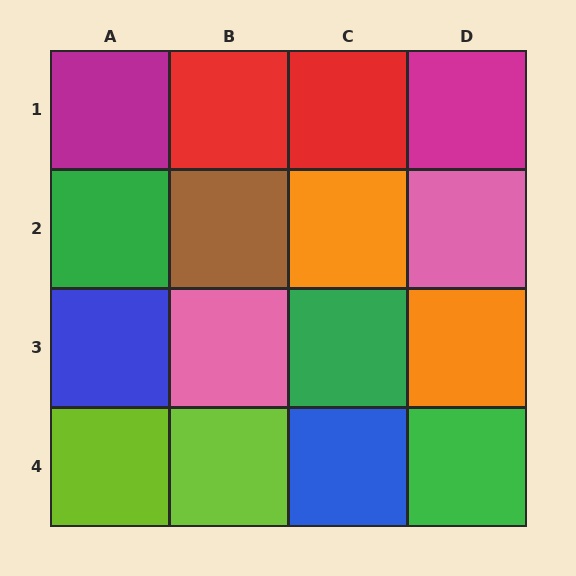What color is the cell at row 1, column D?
Magenta.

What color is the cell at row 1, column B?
Red.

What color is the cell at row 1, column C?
Red.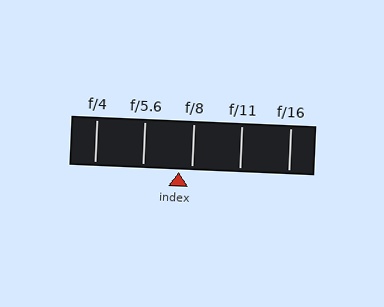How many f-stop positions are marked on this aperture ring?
There are 5 f-stop positions marked.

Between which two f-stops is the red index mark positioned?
The index mark is between f/5.6 and f/8.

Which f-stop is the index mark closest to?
The index mark is closest to f/8.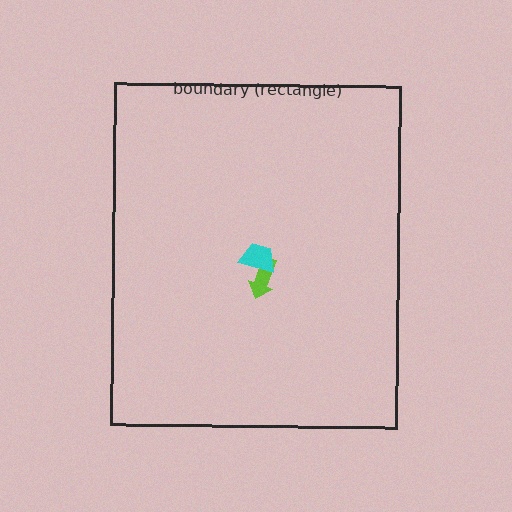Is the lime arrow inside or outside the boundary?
Inside.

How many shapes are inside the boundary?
2 inside, 0 outside.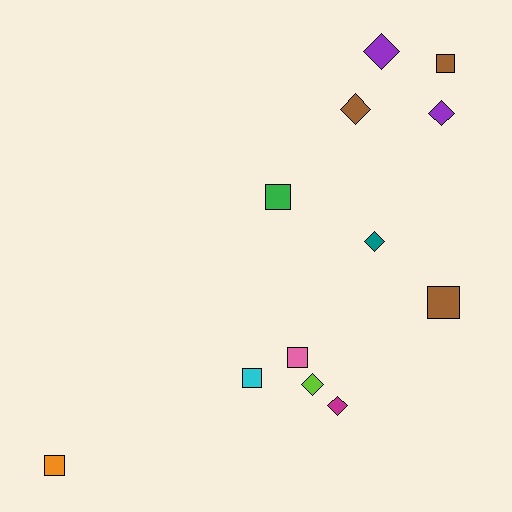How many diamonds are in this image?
There are 6 diamonds.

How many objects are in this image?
There are 12 objects.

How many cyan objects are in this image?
There is 1 cyan object.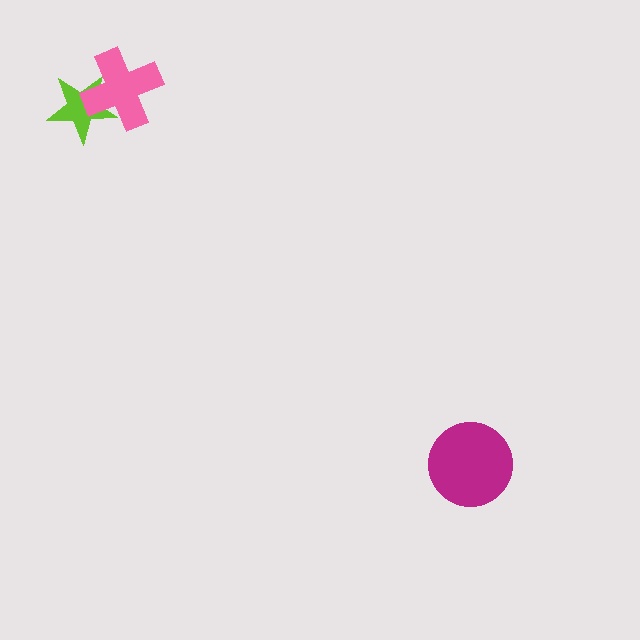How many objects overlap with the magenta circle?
0 objects overlap with the magenta circle.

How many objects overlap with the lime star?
1 object overlaps with the lime star.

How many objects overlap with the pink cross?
1 object overlaps with the pink cross.